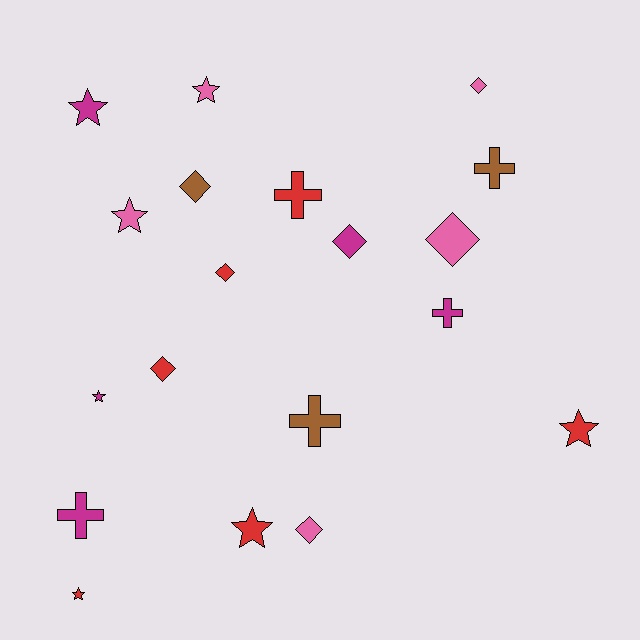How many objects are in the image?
There are 19 objects.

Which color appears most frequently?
Red, with 6 objects.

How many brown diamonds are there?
There is 1 brown diamond.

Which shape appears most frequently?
Star, with 7 objects.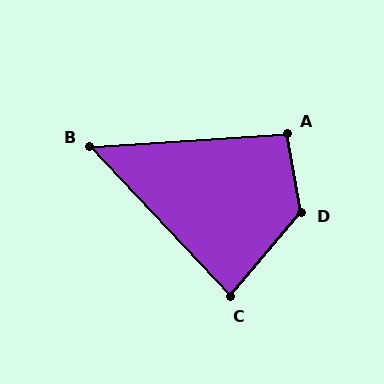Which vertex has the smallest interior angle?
B, at approximately 51 degrees.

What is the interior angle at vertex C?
Approximately 83 degrees (acute).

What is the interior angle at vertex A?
Approximately 97 degrees (obtuse).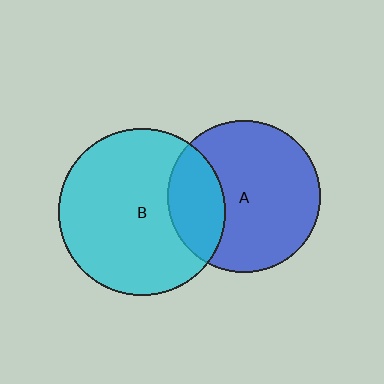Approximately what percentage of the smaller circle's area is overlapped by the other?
Approximately 25%.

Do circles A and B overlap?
Yes.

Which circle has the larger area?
Circle B (cyan).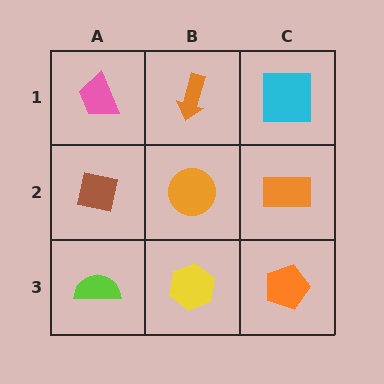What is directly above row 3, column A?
A brown square.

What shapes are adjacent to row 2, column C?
A cyan square (row 1, column C), an orange pentagon (row 3, column C), an orange circle (row 2, column B).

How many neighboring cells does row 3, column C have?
2.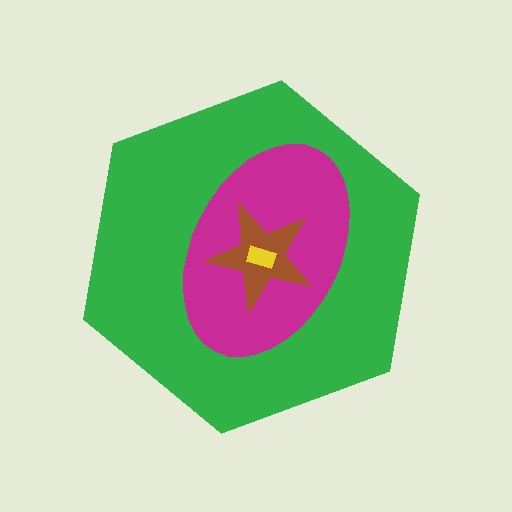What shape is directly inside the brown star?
The yellow rectangle.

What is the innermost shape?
The yellow rectangle.